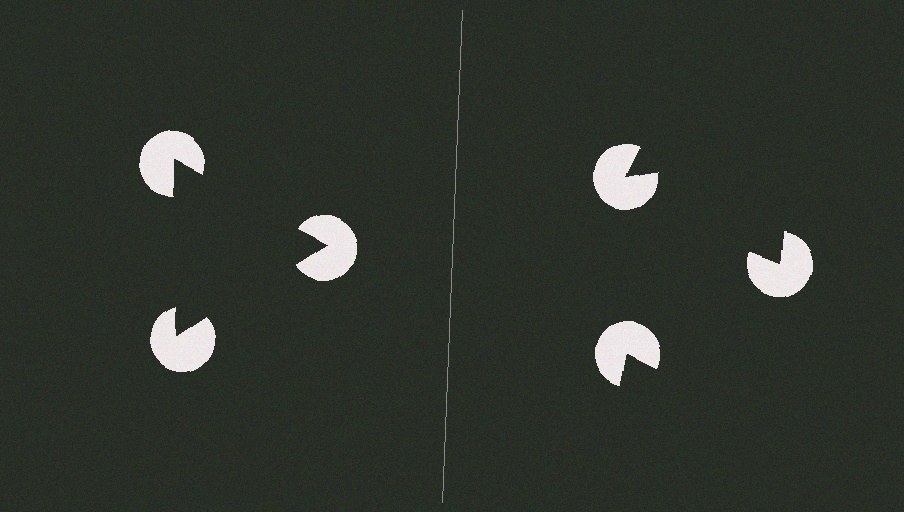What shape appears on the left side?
An illusory triangle.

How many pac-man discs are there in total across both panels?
6 — 3 on each side.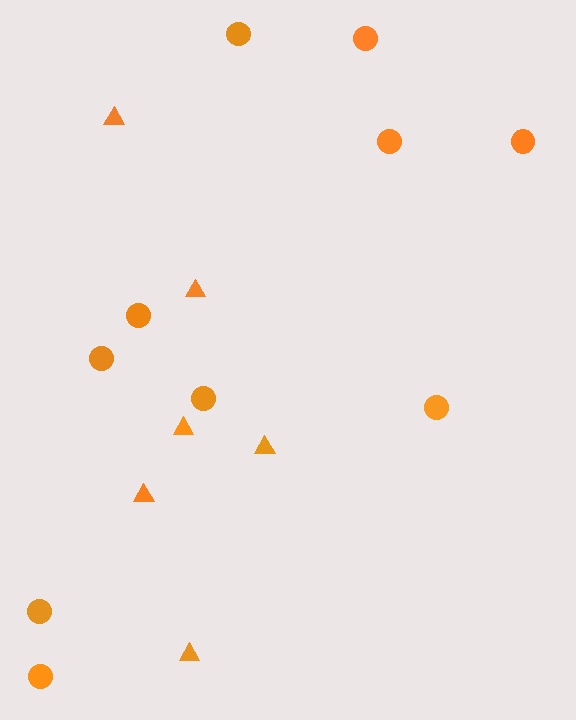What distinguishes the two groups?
There are 2 groups: one group of triangles (6) and one group of circles (10).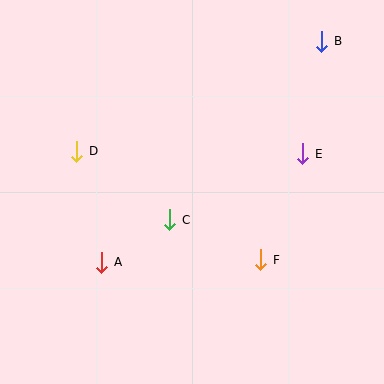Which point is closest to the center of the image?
Point C at (170, 220) is closest to the center.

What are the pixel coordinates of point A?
Point A is at (102, 262).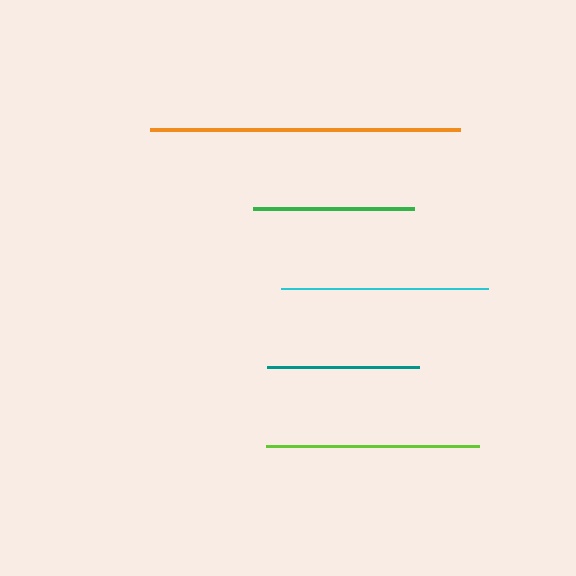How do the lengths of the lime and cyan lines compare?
The lime and cyan lines are approximately the same length.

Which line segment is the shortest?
The teal line is the shortest at approximately 152 pixels.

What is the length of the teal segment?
The teal segment is approximately 152 pixels long.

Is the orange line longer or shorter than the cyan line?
The orange line is longer than the cyan line.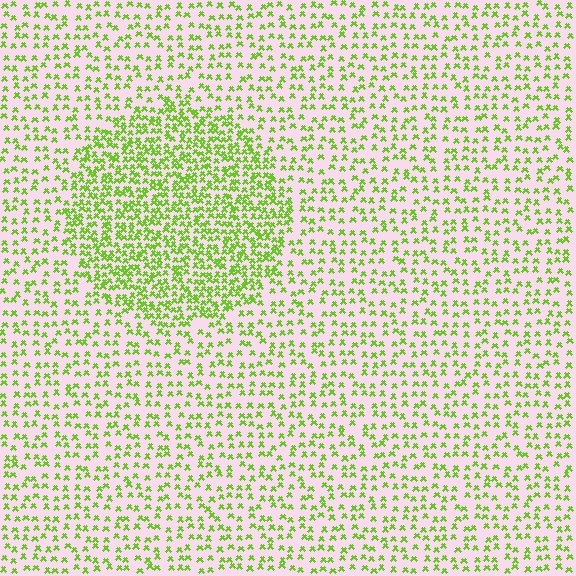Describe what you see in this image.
The image contains small lime elements arranged at two different densities. A circle-shaped region is visible where the elements are more densely packed than the surrounding area.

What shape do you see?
I see a circle.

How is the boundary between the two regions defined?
The boundary is defined by a change in element density (approximately 2.1x ratio). All elements are the same color, size, and shape.